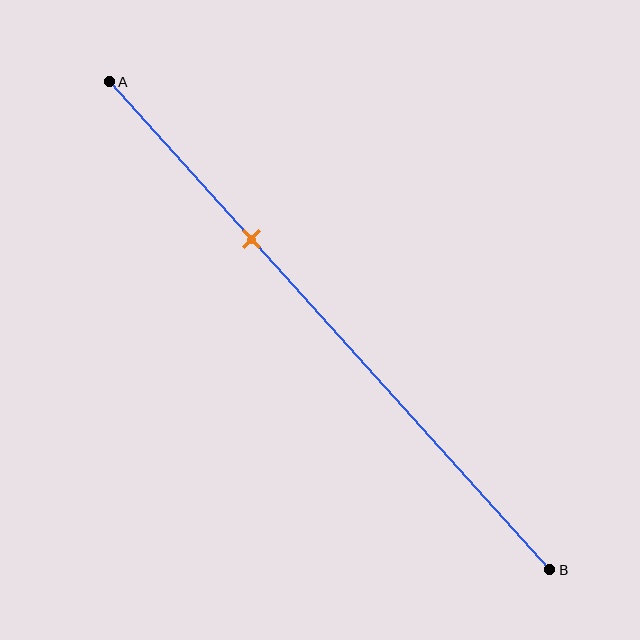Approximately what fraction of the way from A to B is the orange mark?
The orange mark is approximately 30% of the way from A to B.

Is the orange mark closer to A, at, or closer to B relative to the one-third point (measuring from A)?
The orange mark is approximately at the one-third point of segment AB.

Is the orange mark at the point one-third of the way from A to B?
Yes, the mark is approximately at the one-third point.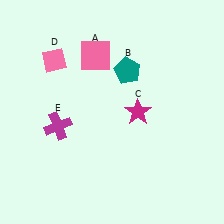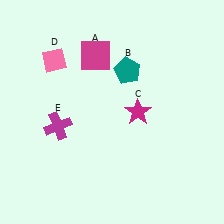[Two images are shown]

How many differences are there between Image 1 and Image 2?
There is 1 difference between the two images.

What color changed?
The square (A) changed from pink in Image 1 to magenta in Image 2.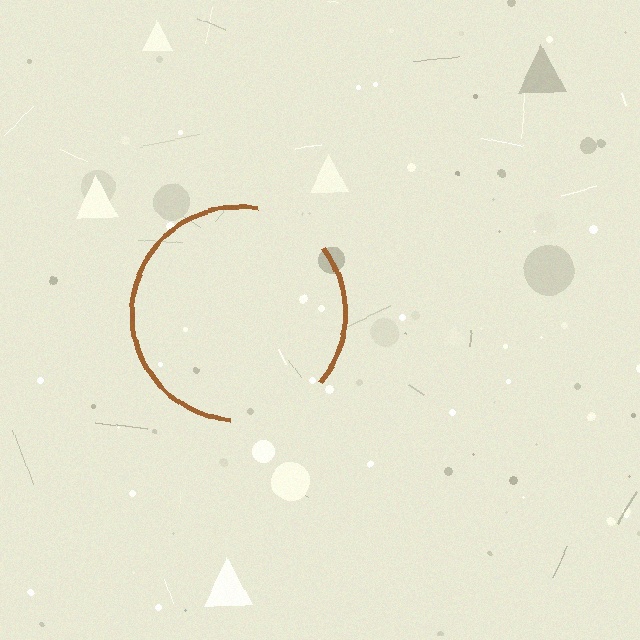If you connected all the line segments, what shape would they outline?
They would outline a circle.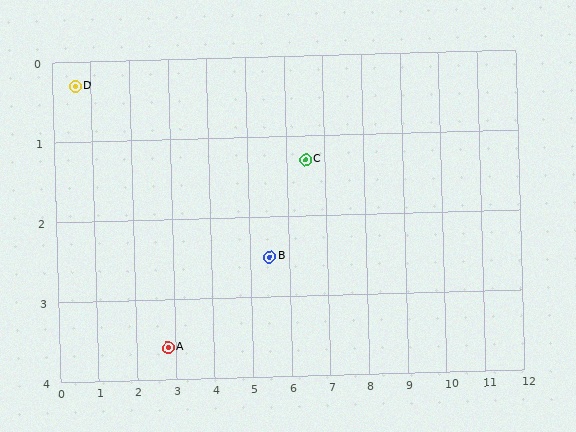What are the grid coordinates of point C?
Point C is at approximately (6.5, 1.3).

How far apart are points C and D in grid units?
Points C and D are about 6.0 grid units apart.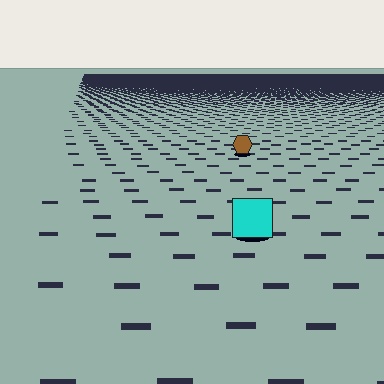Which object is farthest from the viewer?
The brown hexagon is farthest from the viewer. It appears smaller and the ground texture around it is denser.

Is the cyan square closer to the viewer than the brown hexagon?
Yes. The cyan square is closer — you can tell from the texture gradient: the ground texture is coarser near it.